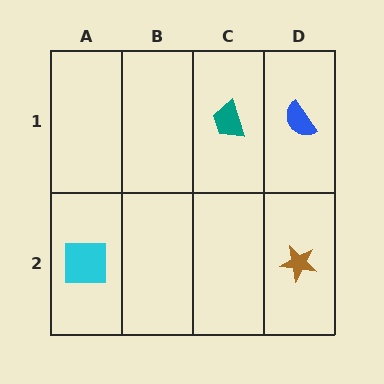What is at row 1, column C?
A teal trapezoid.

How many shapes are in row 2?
2 shapes.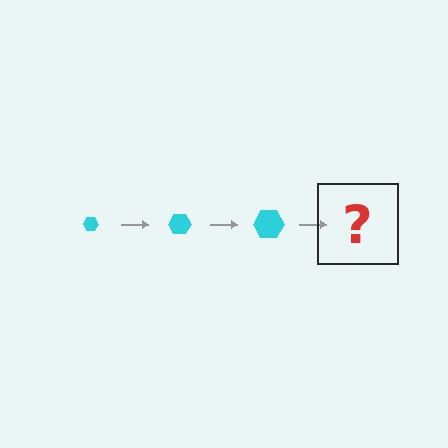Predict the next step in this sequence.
The next step is a cyan hexagon, larger than the previous one.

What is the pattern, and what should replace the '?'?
The pattern is that the hexagon gets progressively larger each step. The '?' should be a cyan hexagon, larger than the previous one.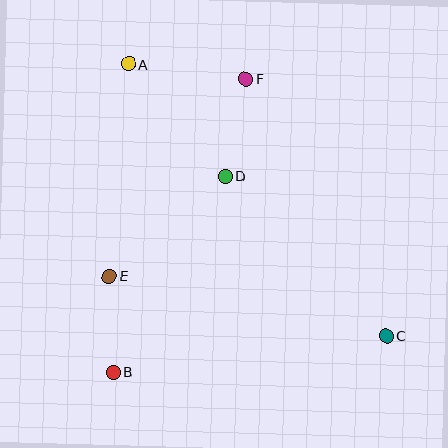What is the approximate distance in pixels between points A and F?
The distance between A and F is approximately 118 pixels.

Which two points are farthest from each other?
Points A and C are farthest from each other.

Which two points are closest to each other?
Points B and E are closest to each other.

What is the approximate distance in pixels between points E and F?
The distance between E and F is approximately 240 pixels.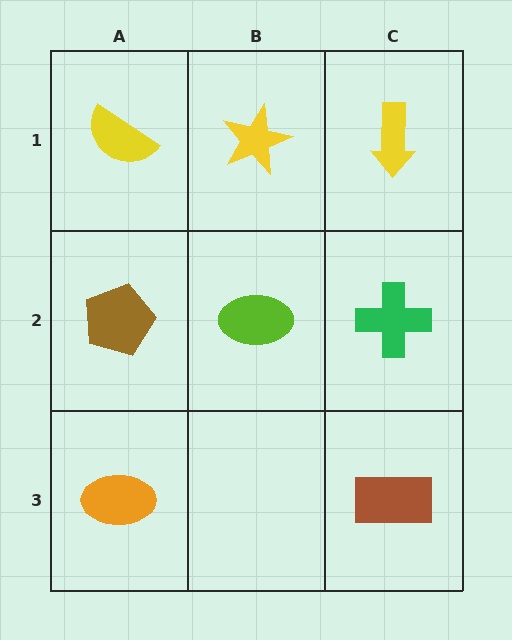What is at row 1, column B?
A yellow star.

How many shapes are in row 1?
3 shapes.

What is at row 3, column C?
A brown rectangle.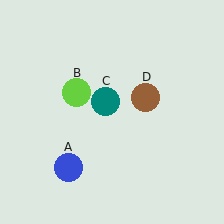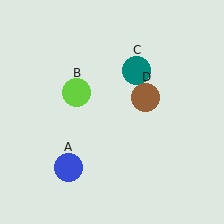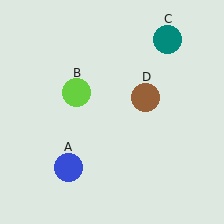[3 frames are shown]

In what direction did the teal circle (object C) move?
The teal circle (object C) moved up and to the right.